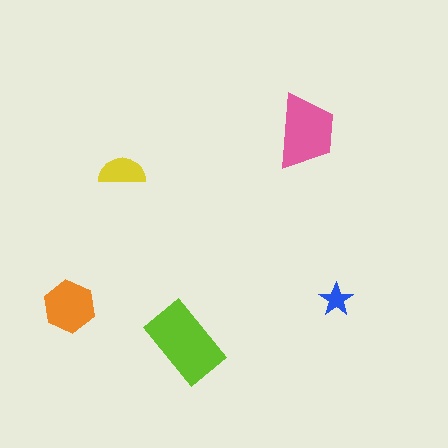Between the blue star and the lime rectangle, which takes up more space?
The lime rectangle.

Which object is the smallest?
The blue star.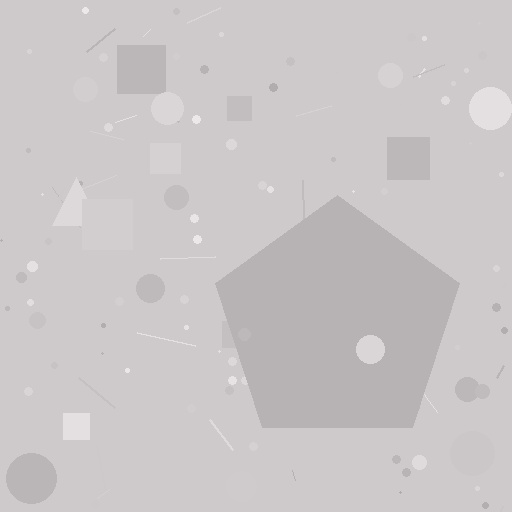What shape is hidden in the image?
A pentagon is hidden in the image.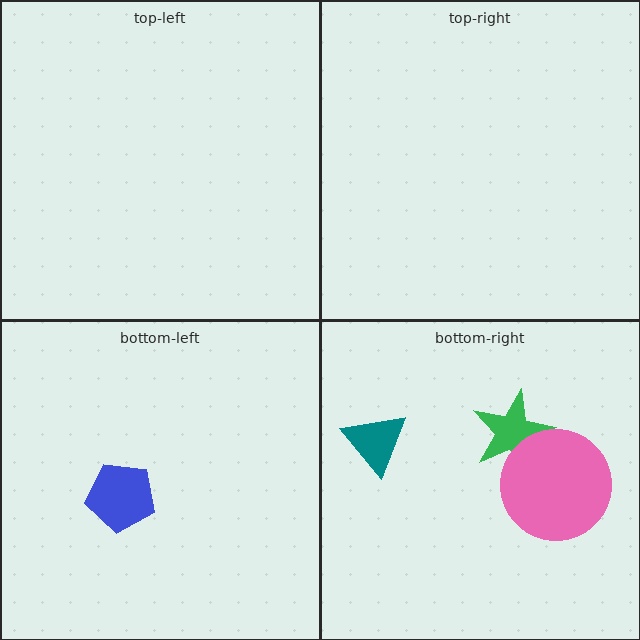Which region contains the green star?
The bottom-right region.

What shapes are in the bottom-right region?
The teal triangle, the green star, the pink circle.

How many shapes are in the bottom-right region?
3.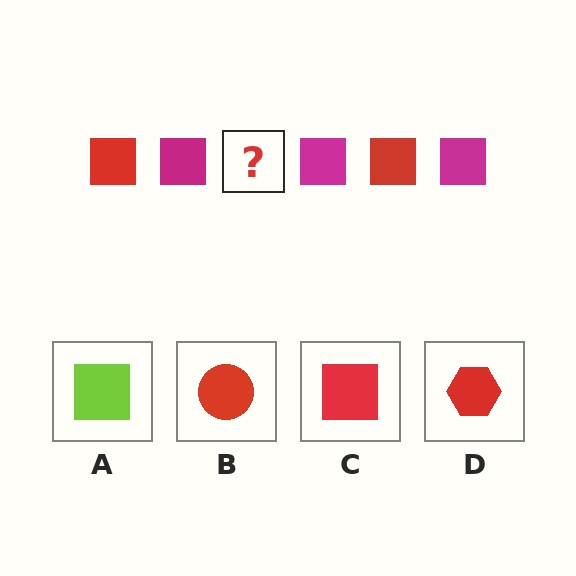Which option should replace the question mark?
Option C.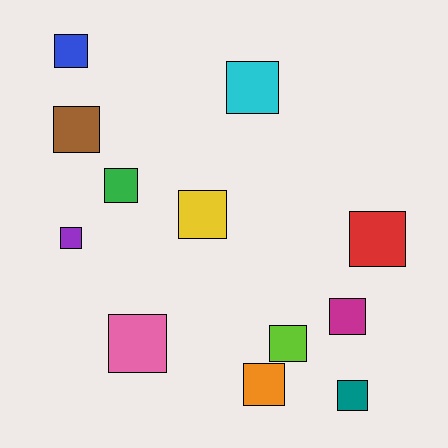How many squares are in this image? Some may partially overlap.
There are 12 squares.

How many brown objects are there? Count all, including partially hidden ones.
There is 1 brown object.